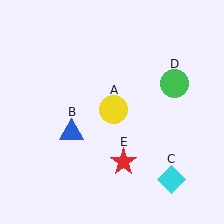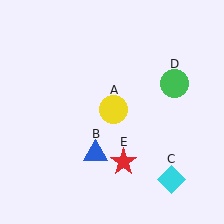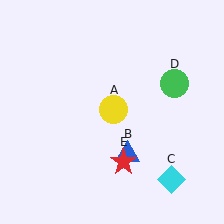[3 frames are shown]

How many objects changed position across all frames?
1 object changed position: blue triangle (object B).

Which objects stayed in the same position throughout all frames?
Yellow circle (object A) and cyan diamond (object C) and green circle (object D) and red star (object E) remained stationary.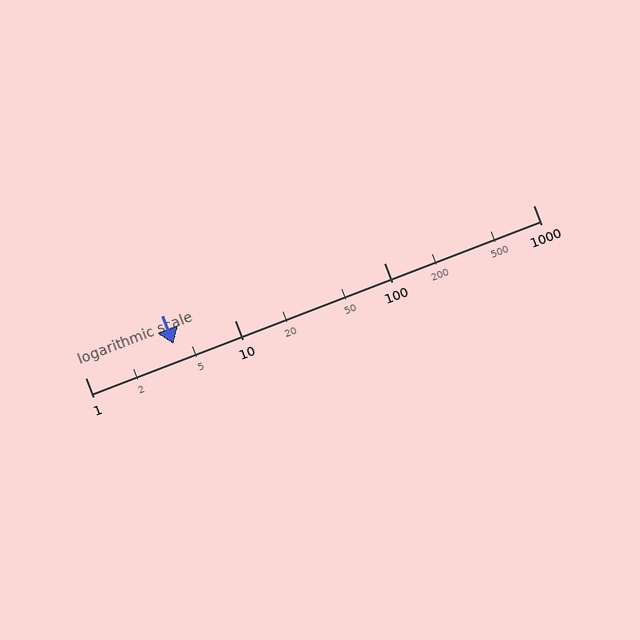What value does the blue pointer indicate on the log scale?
The pointer indicates approximately 3.9.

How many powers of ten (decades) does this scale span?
The scale spans 3 decades, from 1 to 1000.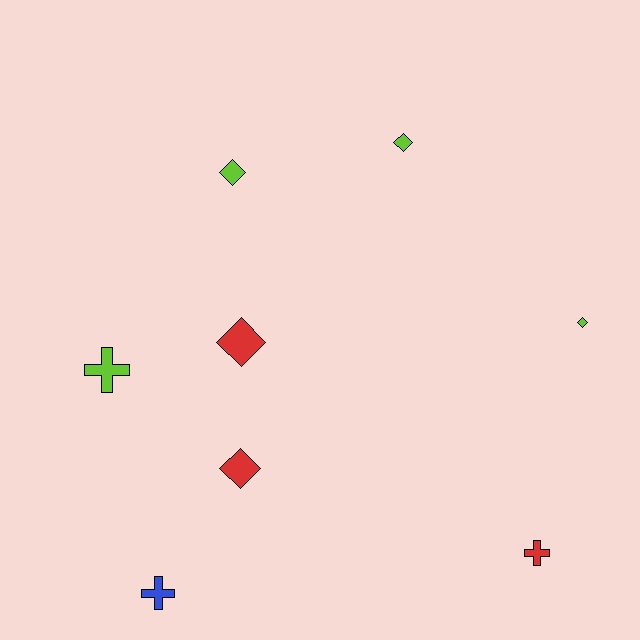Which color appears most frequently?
Lime, with 4 objects.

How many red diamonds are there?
There are 2 red diamonds.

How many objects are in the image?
There are 8 objects.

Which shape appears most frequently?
Diamond, with 5 objects.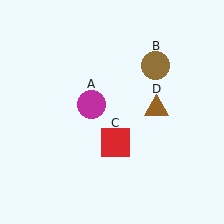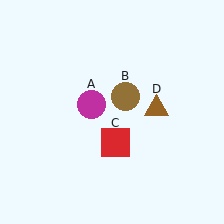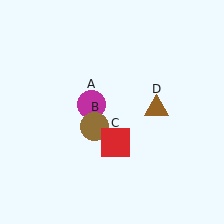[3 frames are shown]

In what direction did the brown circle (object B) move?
The brown circle (object B) moved down and to the left.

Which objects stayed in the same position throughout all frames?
Magenta circle (object A) and red square (object C) and brown triangle (object D) remained stationary.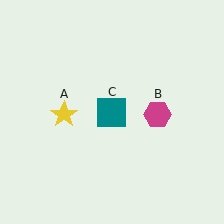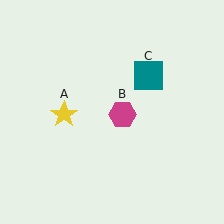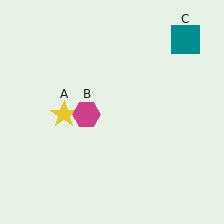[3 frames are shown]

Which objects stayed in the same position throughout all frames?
Yellow star (object A) remained stationary.